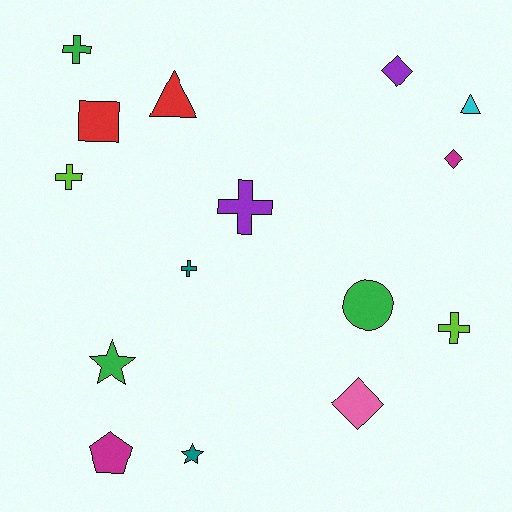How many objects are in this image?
There are 15 objects.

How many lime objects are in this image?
There are 2 lime objects.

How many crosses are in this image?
There are 5 crosses.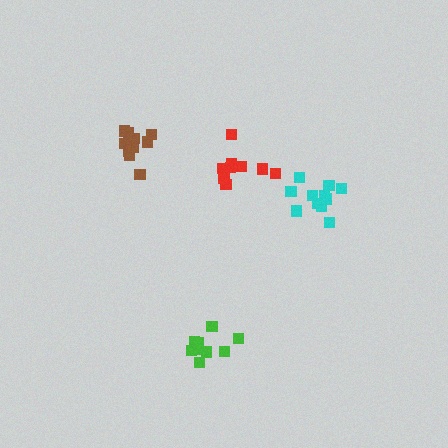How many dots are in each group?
Group 1: 9 dots, Group 2: 11 dots, Group 3: 11 dots, Group 4: 9 dots (40 total).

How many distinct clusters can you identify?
There are 4 distinct clusters.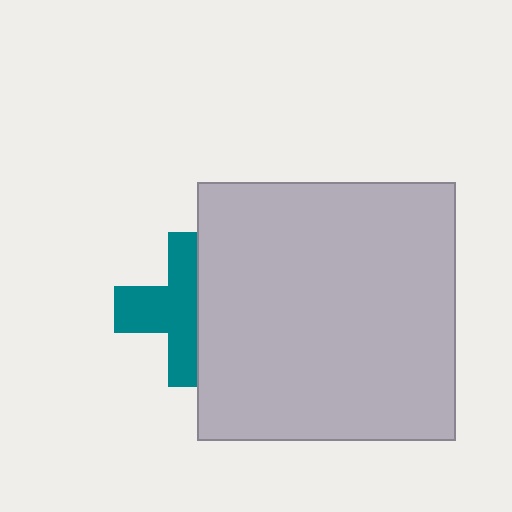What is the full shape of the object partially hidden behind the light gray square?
The partially hidden object is a teal cross.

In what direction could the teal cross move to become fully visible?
The teal cross could move left. That would shift it out from behind the light gray square entirely.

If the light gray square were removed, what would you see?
You would see the complete teal cross.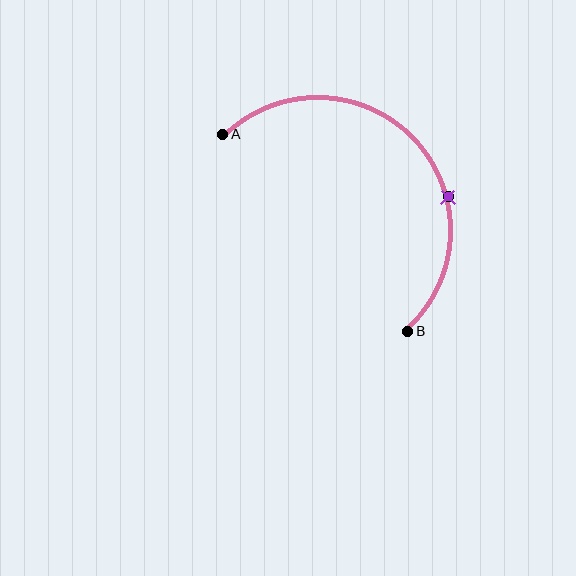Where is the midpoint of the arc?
The arc midpoint is the point on the curve farthest from the straight line joining A and B. It sits above and to the right of that line.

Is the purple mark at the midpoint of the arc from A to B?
No. The purple mark lies on the arc but is closer to endpoint B. The arc midpoint would be at the point on the curve equidistant along the arc from both A and B.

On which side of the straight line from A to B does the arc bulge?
The arc bulges above and to the right of the straight line connecting A and B.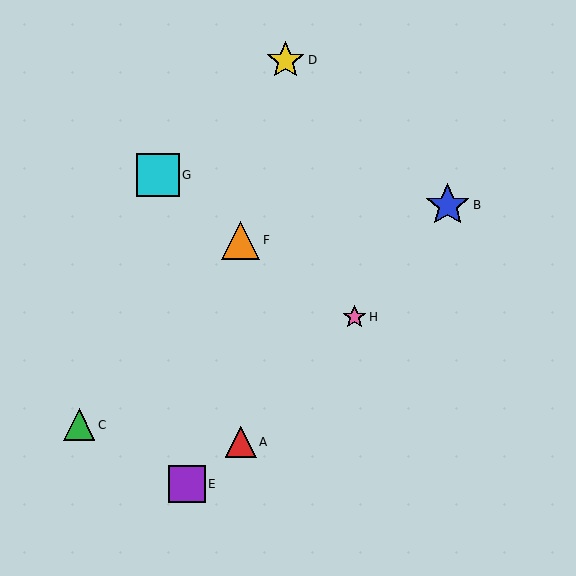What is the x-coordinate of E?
Object E is at x≈187.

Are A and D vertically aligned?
No, A is at x≈241 and D is at x≈286.